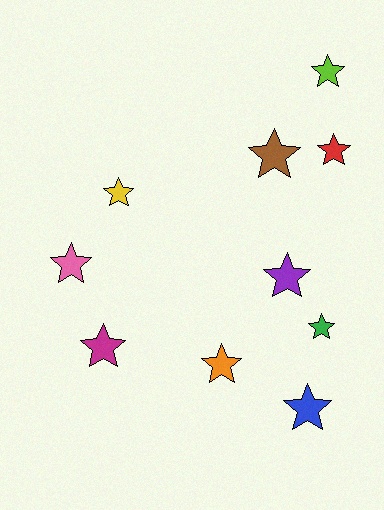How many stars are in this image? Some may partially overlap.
There are 10 stars.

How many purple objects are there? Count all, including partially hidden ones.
There is 1 purple object.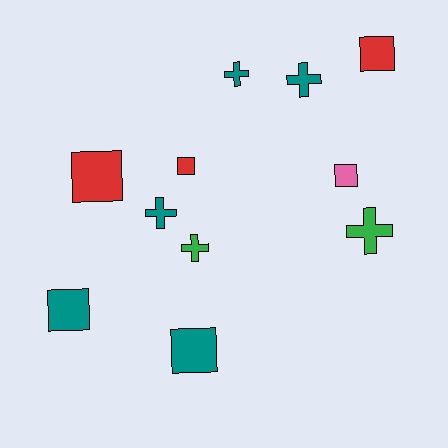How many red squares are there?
There are 3 red squares.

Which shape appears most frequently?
Square, with 6 objects.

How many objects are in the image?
There are 11 objects.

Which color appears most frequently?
Teal, with 5 objects.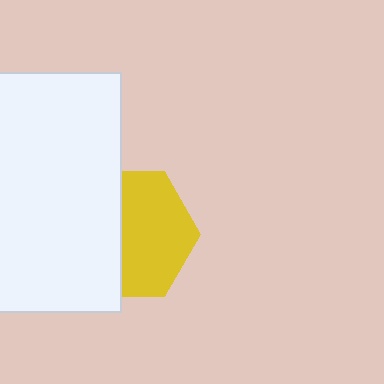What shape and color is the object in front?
The object in front is a white rectangle.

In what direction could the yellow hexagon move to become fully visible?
The yellow hexagon could move right. That would shift it out from behind the white rectangle entirely.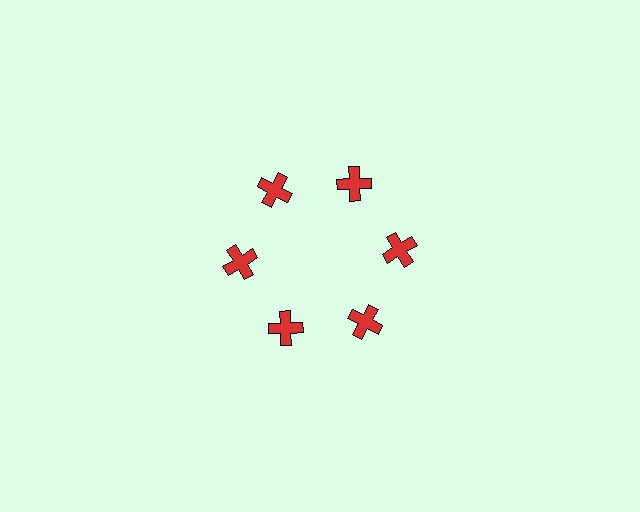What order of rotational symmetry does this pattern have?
This pattern has 6-fold rotational symmetry.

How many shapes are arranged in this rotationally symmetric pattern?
There are 6 shapes, arranged in 6 groups of 1.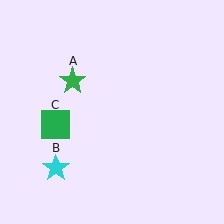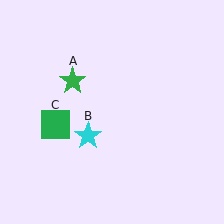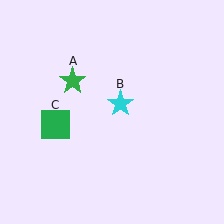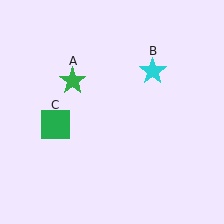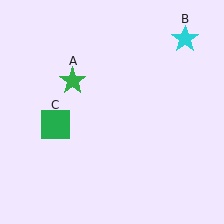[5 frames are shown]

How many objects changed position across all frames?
1 object changed position: cyan star (object B).